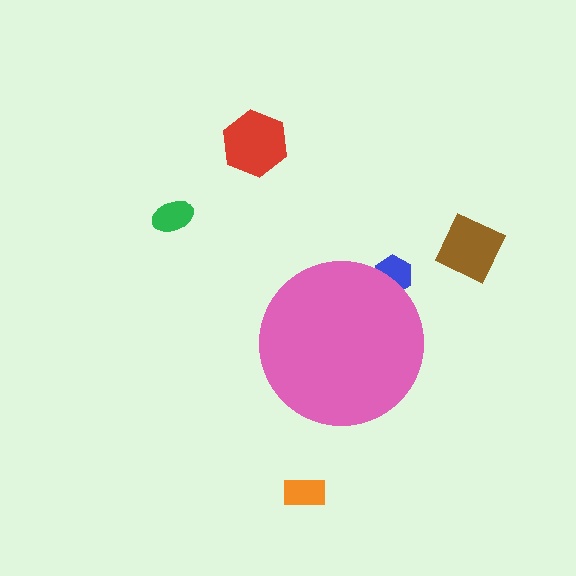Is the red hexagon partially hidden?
No, the red hexagon is fully visible.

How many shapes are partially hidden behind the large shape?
1 shape is partially hidden.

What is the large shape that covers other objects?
A pink circle.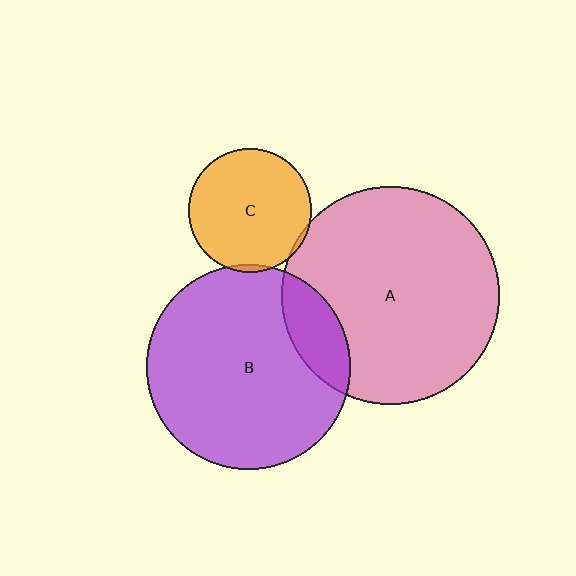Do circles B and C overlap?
Yes.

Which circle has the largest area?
Circle A (pink).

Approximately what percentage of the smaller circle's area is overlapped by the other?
Approximately 5%.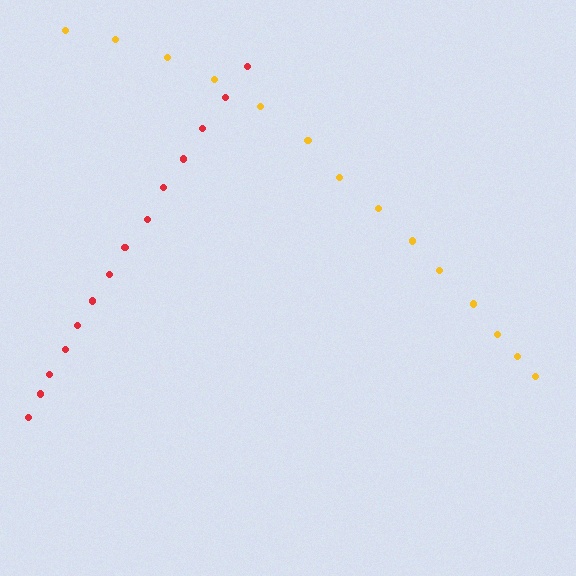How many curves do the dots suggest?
There are 2 distinct paths.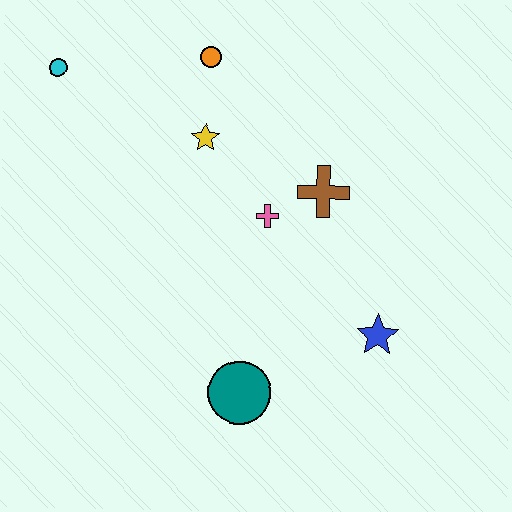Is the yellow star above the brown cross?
Yes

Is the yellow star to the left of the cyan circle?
No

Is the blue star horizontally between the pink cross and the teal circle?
No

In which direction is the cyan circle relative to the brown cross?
The cyan circle is to the left of the brown cross.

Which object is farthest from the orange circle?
The teal circle is farthest from the orange circle.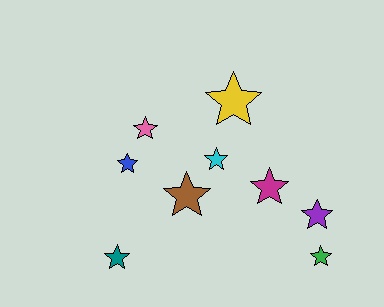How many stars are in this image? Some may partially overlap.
There are 9 stars.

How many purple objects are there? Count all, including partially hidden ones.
There is 1 purple object.